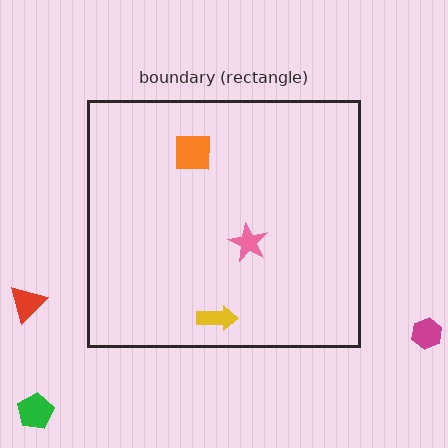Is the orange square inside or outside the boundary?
Inside.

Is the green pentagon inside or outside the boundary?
Outside.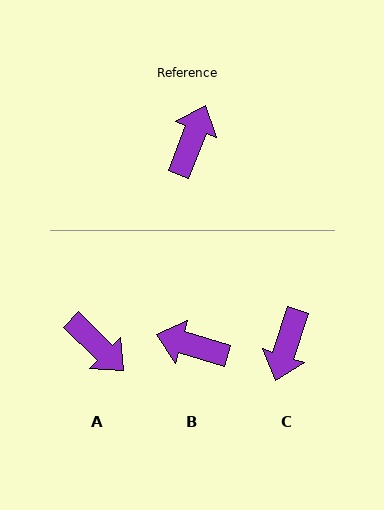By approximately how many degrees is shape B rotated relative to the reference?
Approximately 95 degrees counter-clockwise.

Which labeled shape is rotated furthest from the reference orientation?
C, about 177 degrees away.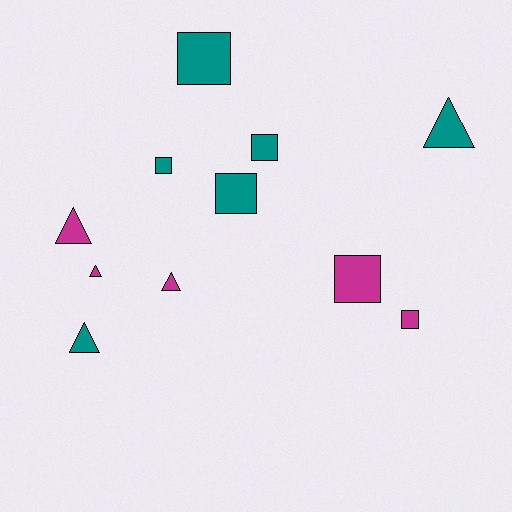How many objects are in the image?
There are 11 objects.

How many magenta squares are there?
There are 2 magenta squares.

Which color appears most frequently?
Teal, with 6 objects.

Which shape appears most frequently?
Square, with 6 objects.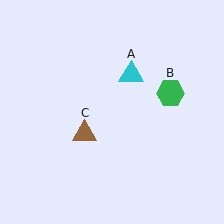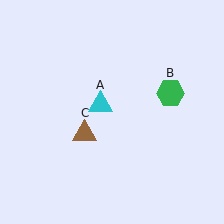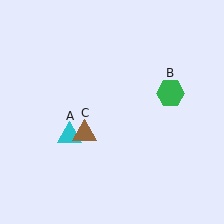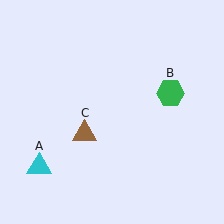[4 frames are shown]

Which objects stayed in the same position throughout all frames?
Green hexagon (object B) and brown triangle (object C) remained stationary.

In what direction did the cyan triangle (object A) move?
The cyan triangle (object A) moved down and to the left.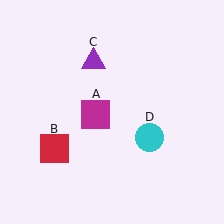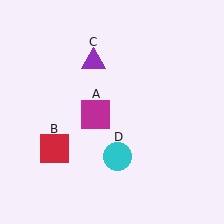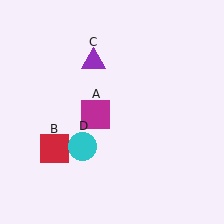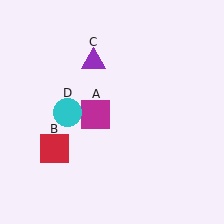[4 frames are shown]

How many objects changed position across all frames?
1 object changed position: cyan circle (object D).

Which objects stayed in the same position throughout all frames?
Magenta square (object A) and red square (object B) and purple triangle (object C) remained stationary.